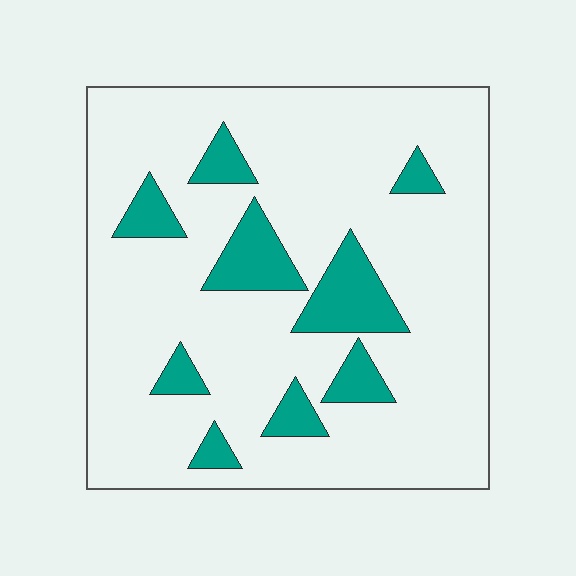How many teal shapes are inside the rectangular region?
9.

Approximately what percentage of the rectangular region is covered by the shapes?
Approximately 15%.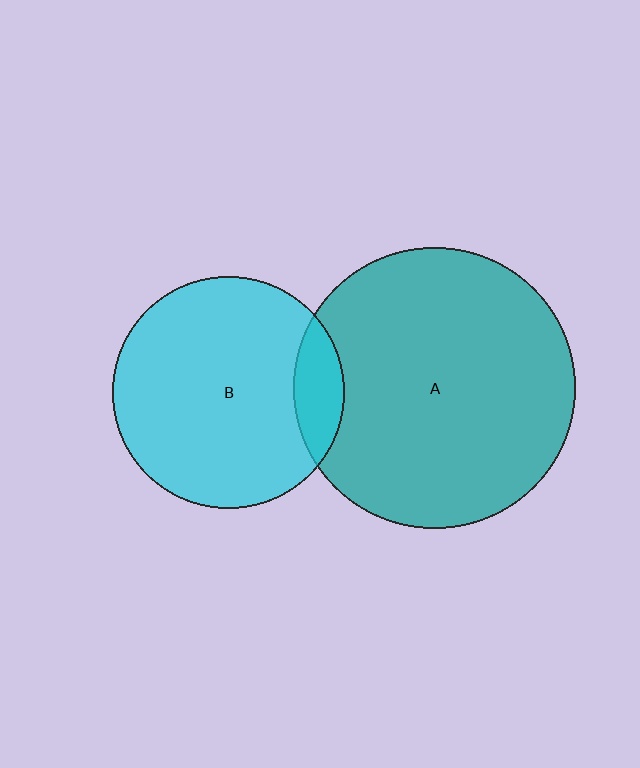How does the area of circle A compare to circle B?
Approximately 1.5 times.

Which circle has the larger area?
Circle A (teal).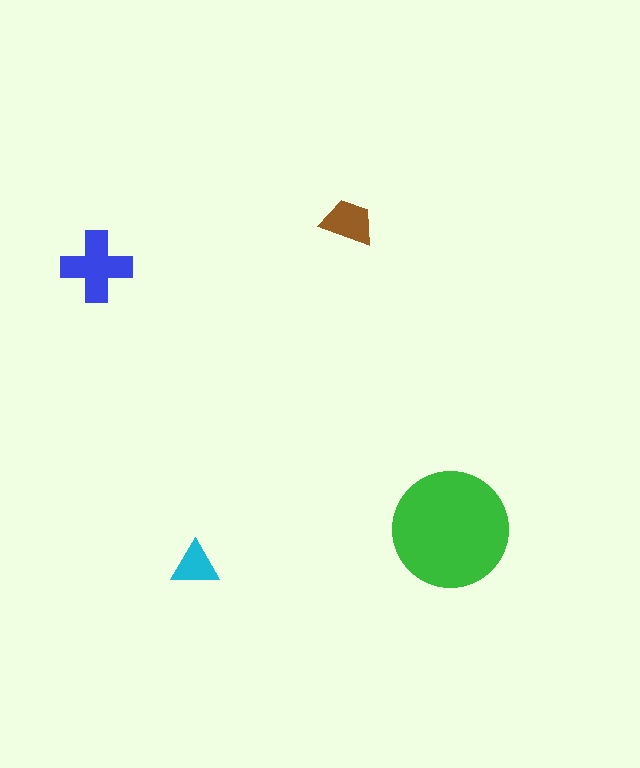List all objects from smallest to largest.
The cyan triangle, the brown trapezoid, the blue cross, the green circle.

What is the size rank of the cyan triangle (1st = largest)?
4th.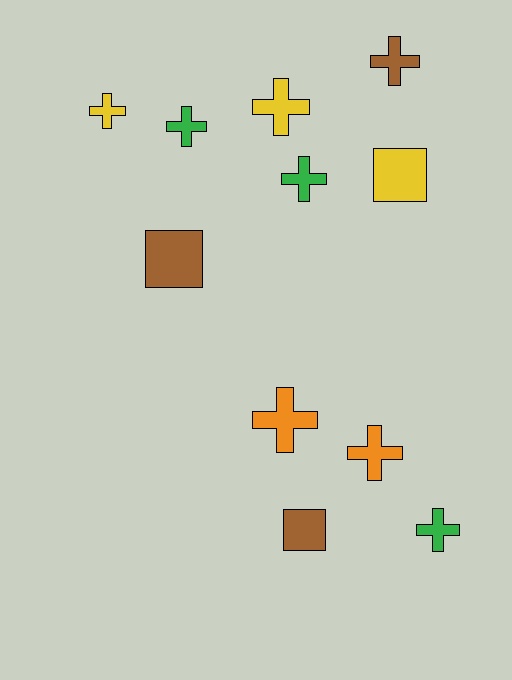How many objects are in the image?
There are 11 objects.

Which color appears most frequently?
Brown, with 3 objects.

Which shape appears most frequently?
Cross, with 8 objects.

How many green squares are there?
There are no green squares.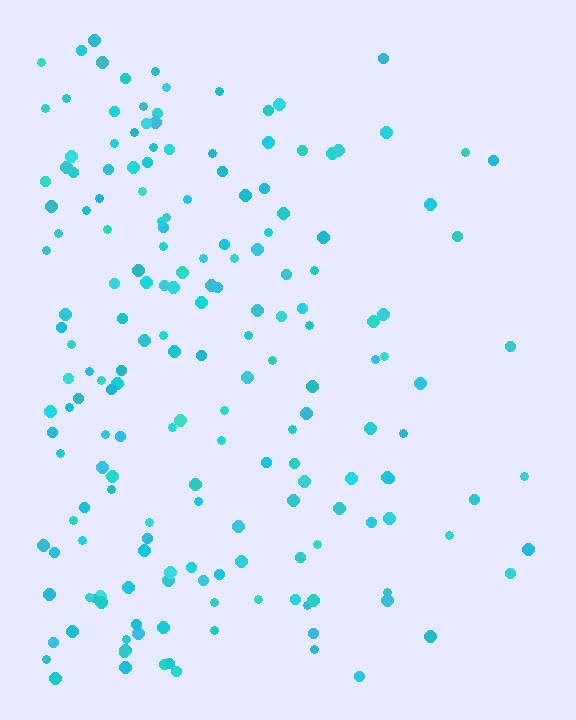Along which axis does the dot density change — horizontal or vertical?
Horizontal.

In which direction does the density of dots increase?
From right to left, with the left side densest.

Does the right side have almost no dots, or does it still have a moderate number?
Still a moderate number, just noticeably fewer than the left.